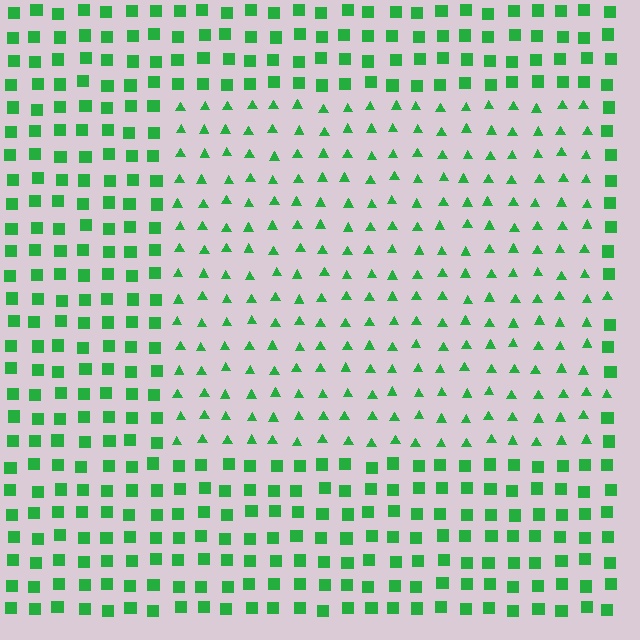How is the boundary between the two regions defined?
The boundary is defined by a change in element shape: triangles inside vs. squares outside. All elements share the same color and spacing.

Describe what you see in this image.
The image is filled with small green elements arranged in a uniform grid. A rectangle-shaped region contains triangles, while the surrounding area contains squares. The boundary is defined purely by the change in element shape.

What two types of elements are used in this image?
The image uses triangles inside the rectangle region and squares outside it.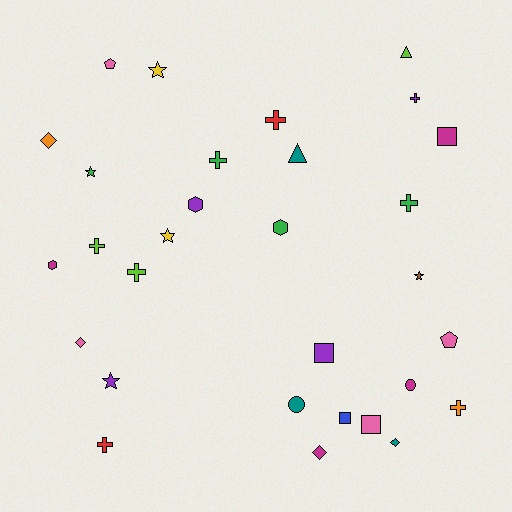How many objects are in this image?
There are 30 objects.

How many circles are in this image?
There are 2 circles.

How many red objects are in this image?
There are 2 red objects.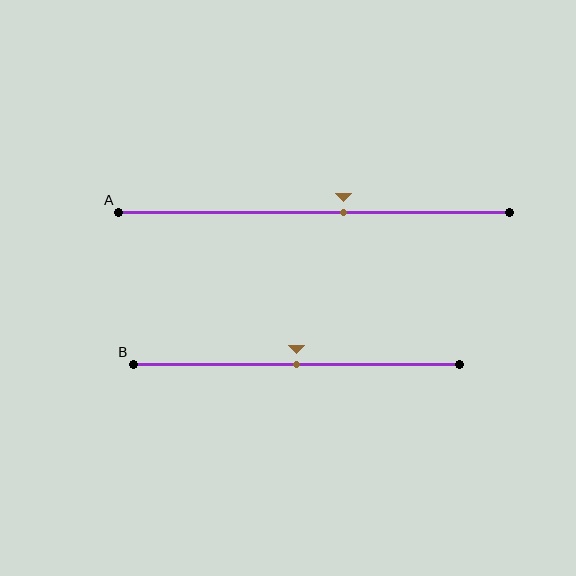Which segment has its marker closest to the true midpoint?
Segment B has its marker closest to the true midpoint.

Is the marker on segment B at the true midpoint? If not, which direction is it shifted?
Yes, the marker on segment B is at the true midpoint.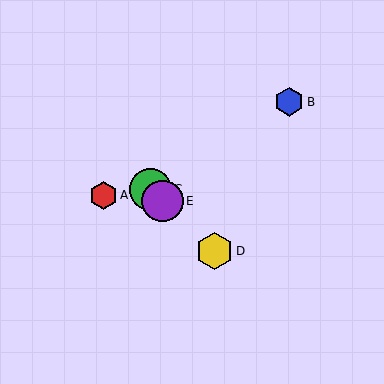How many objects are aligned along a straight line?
3 objects (C, D, E) are aligned along a straight line.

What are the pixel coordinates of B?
Object B is at (289, 102).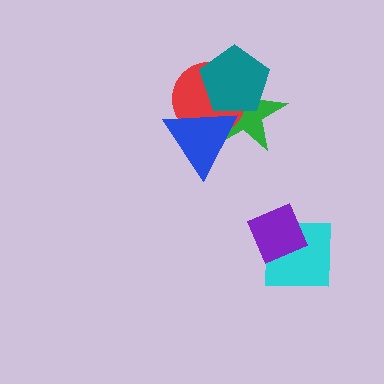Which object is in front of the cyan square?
The purple diamond is in front of the cyan square.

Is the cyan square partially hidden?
Yes, it is partially covered by another shape.